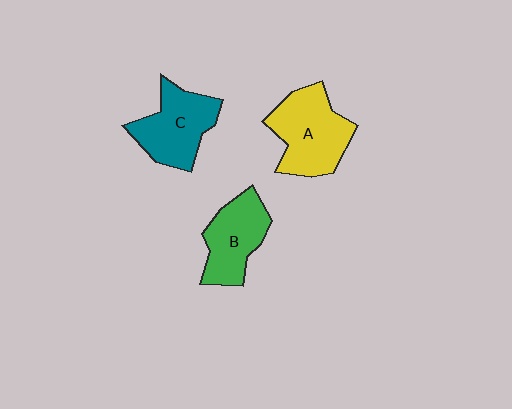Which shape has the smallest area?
Shape B (green).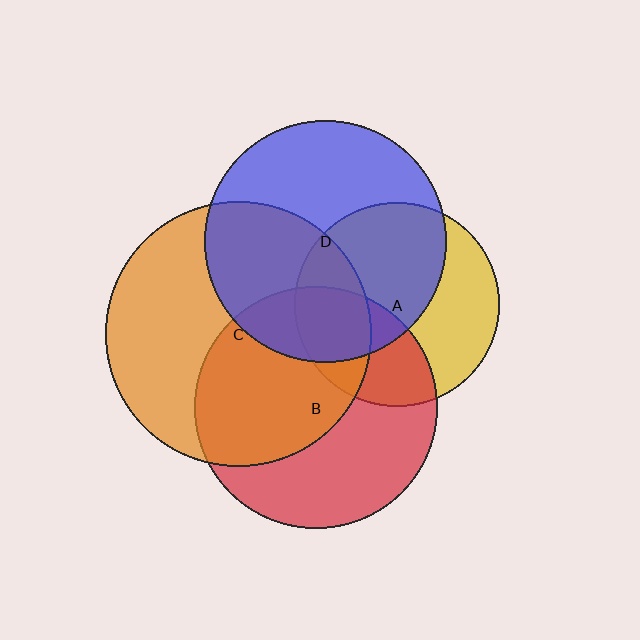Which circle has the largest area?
Circle C (orange).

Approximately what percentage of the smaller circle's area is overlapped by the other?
Approximately 45%.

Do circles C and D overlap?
Yes.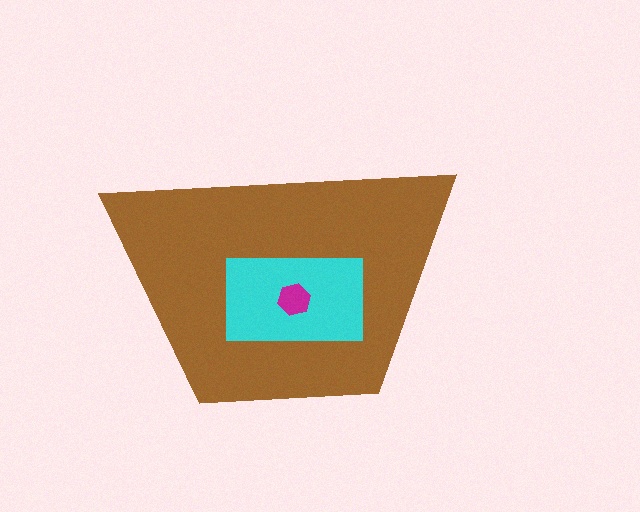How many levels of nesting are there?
3.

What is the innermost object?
The magenta hexagon.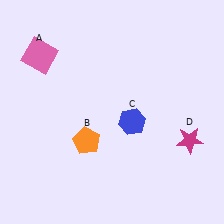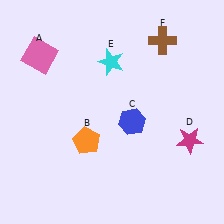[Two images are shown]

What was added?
A cyan star (E), a brown cross (F) were added in Image 2.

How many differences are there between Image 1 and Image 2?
There are 2 differences between the two images.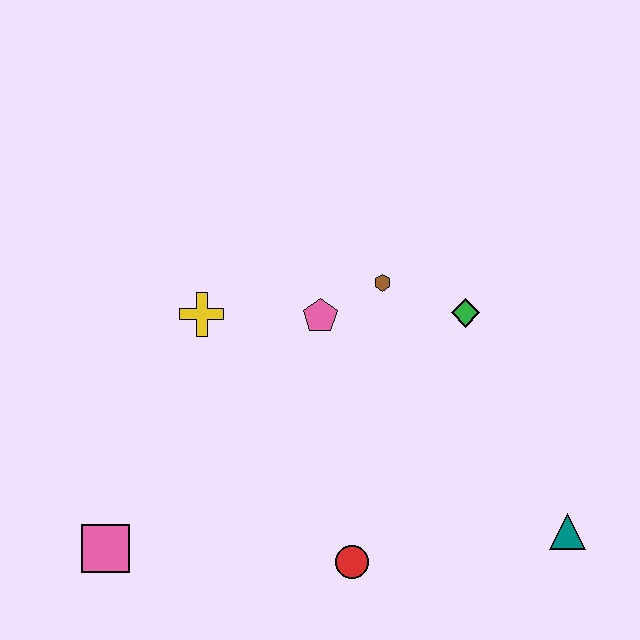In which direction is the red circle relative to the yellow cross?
The red circle is below the yellow cross.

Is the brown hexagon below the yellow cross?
No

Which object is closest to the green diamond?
The brown hexagon is closest to the green diamond.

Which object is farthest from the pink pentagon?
The teal triangle is farthest from the pink pentagon.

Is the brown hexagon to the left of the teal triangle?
Yes